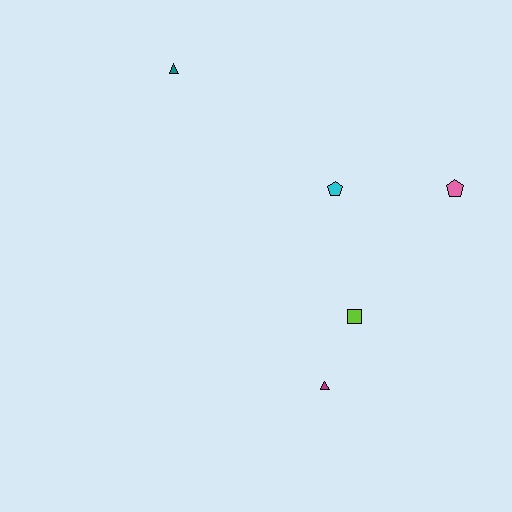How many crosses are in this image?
There are no crosses.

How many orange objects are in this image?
There are no orange objects.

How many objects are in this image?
There are 5 objects.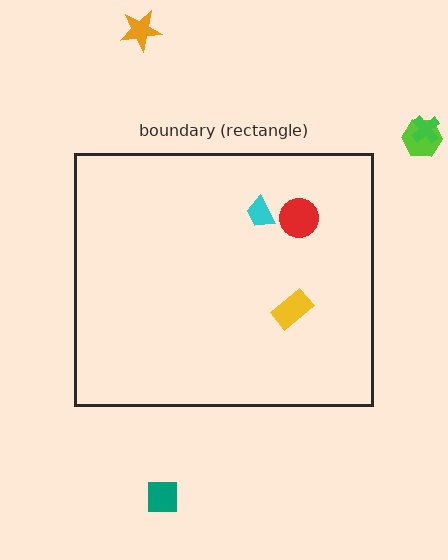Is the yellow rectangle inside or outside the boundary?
Inside.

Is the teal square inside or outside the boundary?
Outside.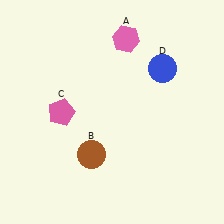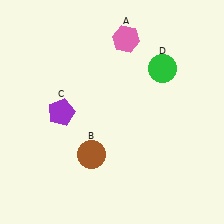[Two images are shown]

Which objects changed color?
C changed from pink to purple. D changed from blue to green.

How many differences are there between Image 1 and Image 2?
There are 2 differences between the two images.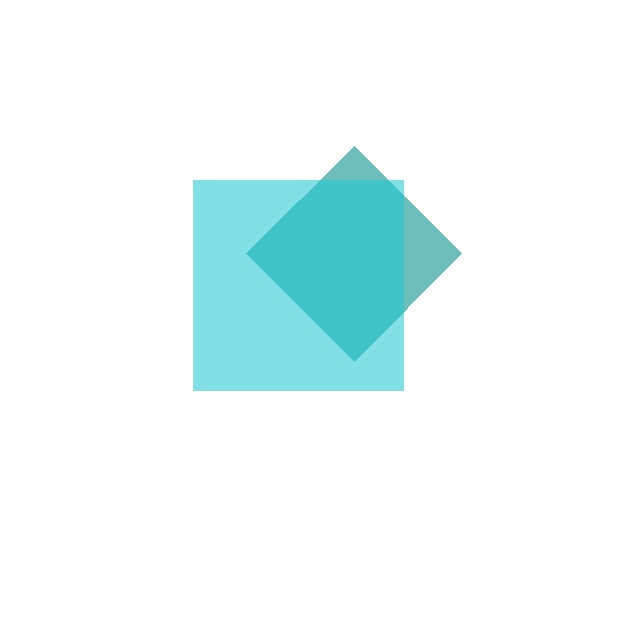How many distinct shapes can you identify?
There are 2 distinct shapes: a teal diamond, a cyan square.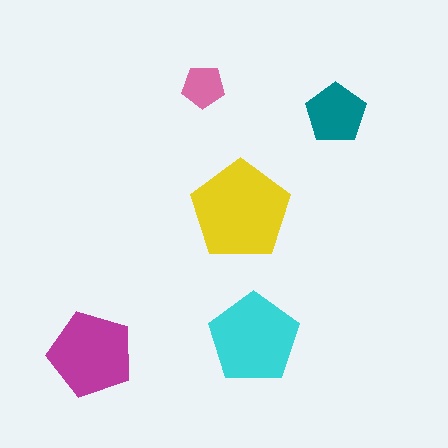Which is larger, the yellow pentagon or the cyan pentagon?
The yellow one.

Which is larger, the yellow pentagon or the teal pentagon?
The yellow one.